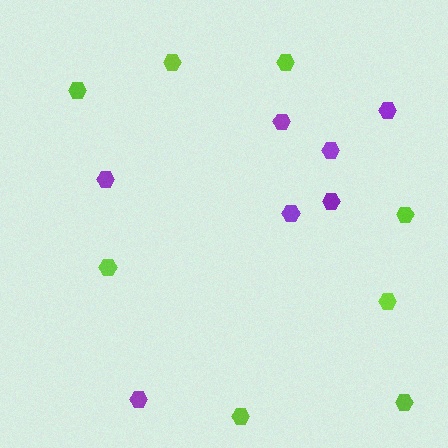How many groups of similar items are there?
There are 2 groups: one group of lime hexagons (8) and one group of purple hexagons (7).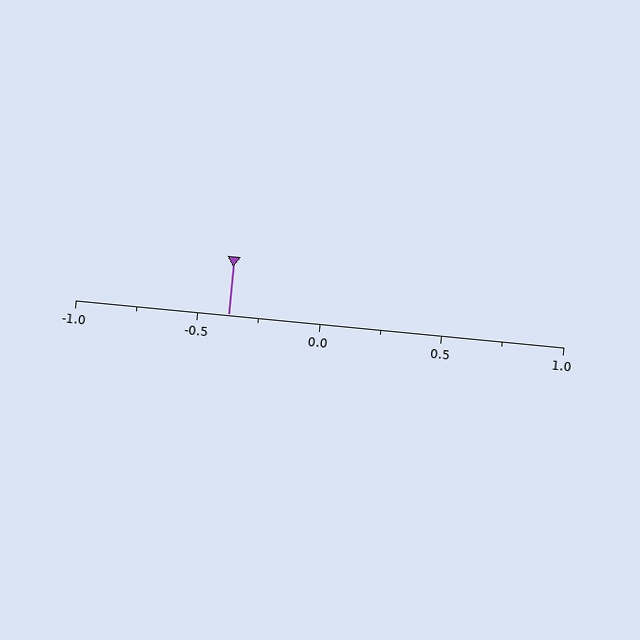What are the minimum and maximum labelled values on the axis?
The axis runs from -1.0 to 1.0.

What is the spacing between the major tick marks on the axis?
The major ticks are spaced 0.5 apart.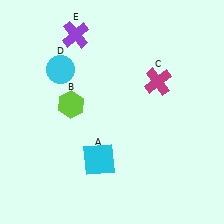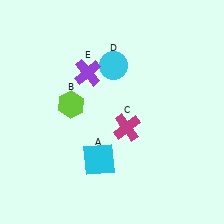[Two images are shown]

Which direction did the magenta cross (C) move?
The magenta cross (C) moved down.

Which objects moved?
The objects that moved are: the magenta cross (C), the cyan circle (D), the purple cross (E).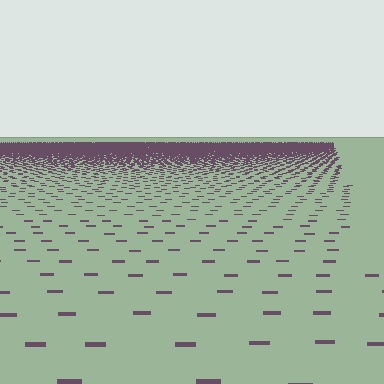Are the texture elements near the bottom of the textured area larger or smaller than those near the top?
Larger. Near the bottom, elements are closer to the viewer and appear at a bigger on-screen size.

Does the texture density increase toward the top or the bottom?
Density increases toward the top.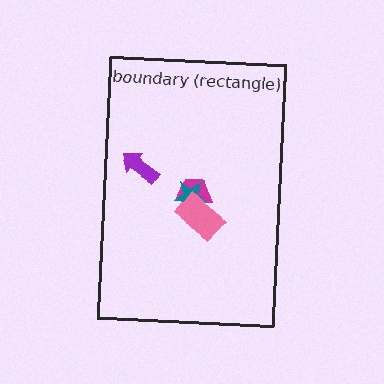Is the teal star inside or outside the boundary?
Inside.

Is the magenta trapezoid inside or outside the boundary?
Inside.